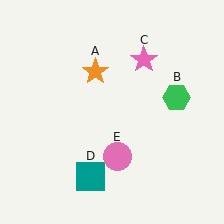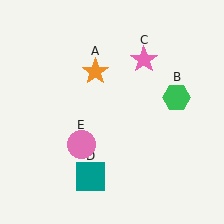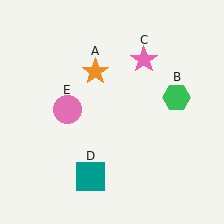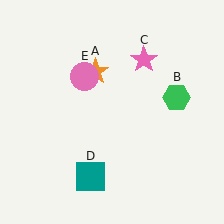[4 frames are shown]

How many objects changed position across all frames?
1 object changed position: pink circle (object E).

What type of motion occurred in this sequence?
The pink circle (object E) rotated clockwise around the center of the scene.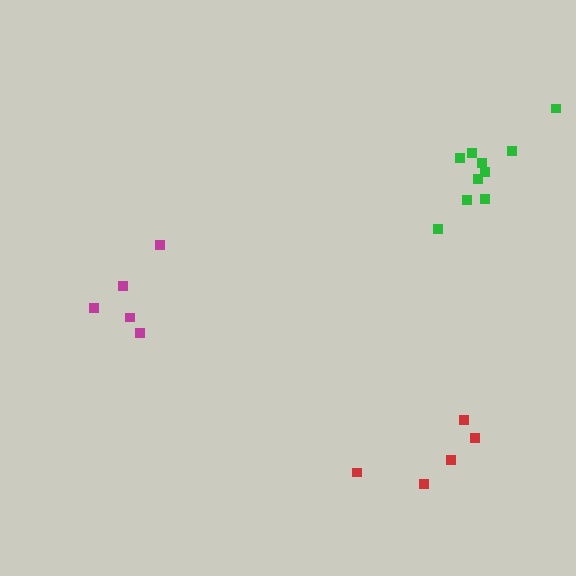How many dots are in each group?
Group 1: 5 dots, Group 2: 10 dots, Group 3: 5 dots (20 total).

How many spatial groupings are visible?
There are 3 spatial groupings.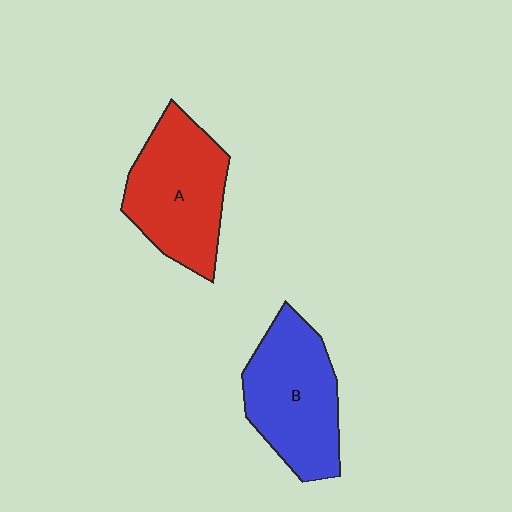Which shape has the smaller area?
Shape A (red).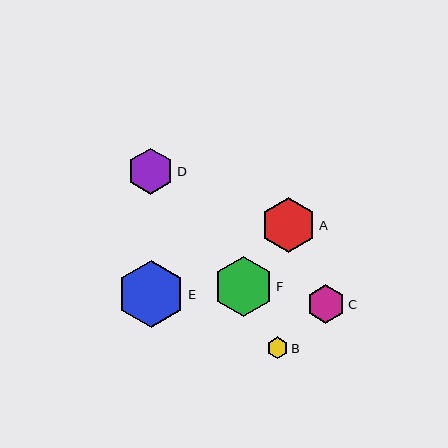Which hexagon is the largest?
Hexagon E is the largest with a size of approximately 68 pixels.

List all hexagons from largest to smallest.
From largest to smallest: E, F, A, D, C, B.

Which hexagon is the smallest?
Hexagon B is the smallest with a size of approximately 22 pixels.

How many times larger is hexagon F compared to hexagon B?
Hexagon F is approximately 2.7 times the size of hexagon B.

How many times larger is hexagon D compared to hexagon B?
Hexagon D is approximately 2.1 times the size of hexagon B.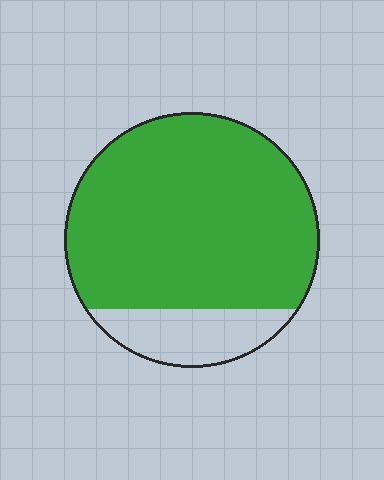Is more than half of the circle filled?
Yes.